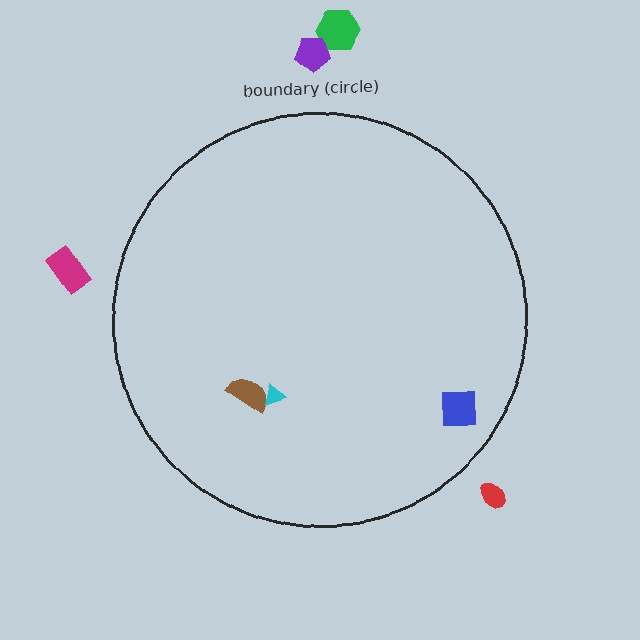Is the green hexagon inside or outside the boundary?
Outside.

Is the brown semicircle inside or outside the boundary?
Inside.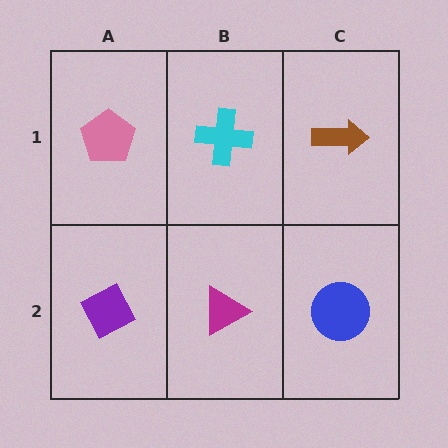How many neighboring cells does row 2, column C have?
2.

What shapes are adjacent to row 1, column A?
A purple diamond (row 2, column A), a cyan cross (row 1, column B).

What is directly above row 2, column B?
A cyan cross.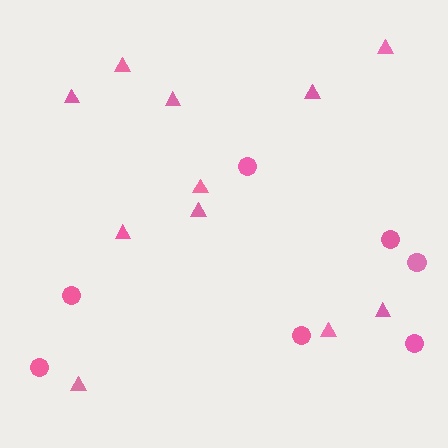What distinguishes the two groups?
There are 2 groups: one group of triangles (11) and one group of circles (7).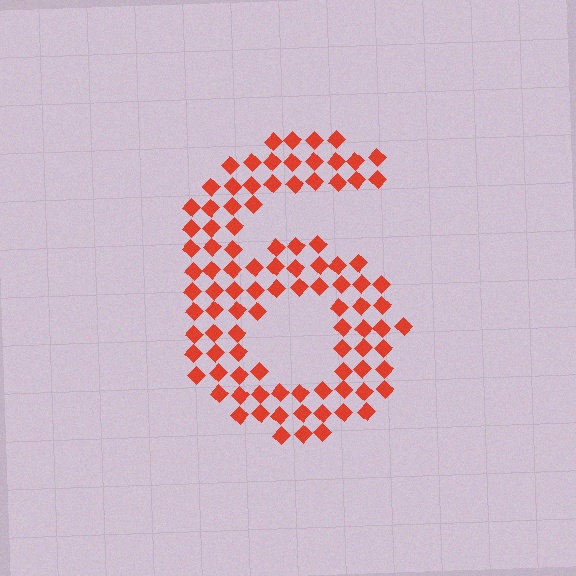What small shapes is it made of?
It is made of small diamonds.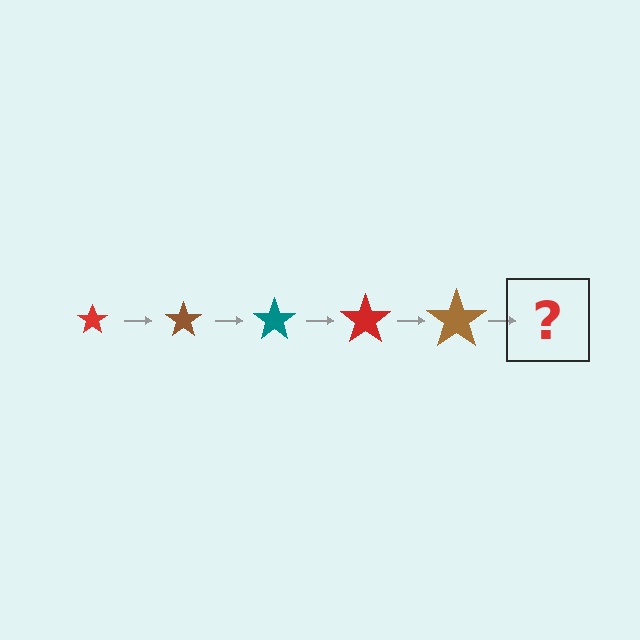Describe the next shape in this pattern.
It should be a teal star, larger than the previous one.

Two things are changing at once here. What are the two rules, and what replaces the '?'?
The two rules are that the star grows larger each step and the color cycles through red, brown, and teal. The '?' should be a teal star, larger than the previous one.